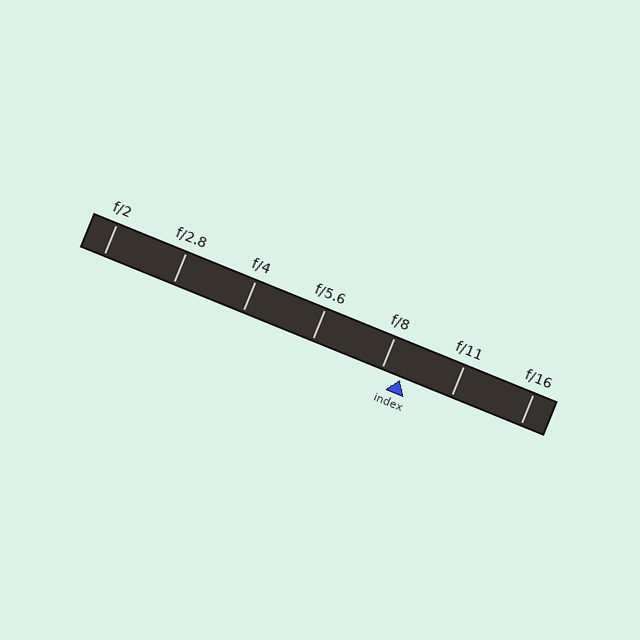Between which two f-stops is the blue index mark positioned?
The index mark is between f/8 and f/11.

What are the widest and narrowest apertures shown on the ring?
The widest aperture shown is f/2 and the narrowest is f/16.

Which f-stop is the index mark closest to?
The index mark is closest to f/8.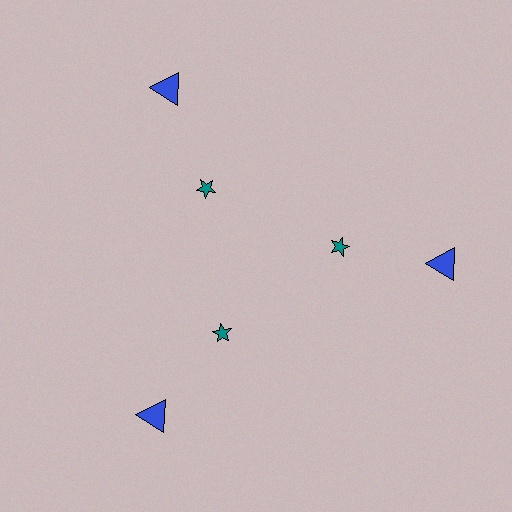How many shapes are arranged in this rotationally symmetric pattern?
There are 6 shapes, arranged in 3 groups of 2.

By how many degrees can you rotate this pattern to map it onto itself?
The pattern maps onto itself every 120 degrees of rotation.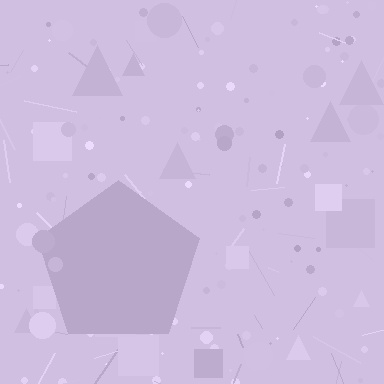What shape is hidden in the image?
A pentagon is hidden in the image.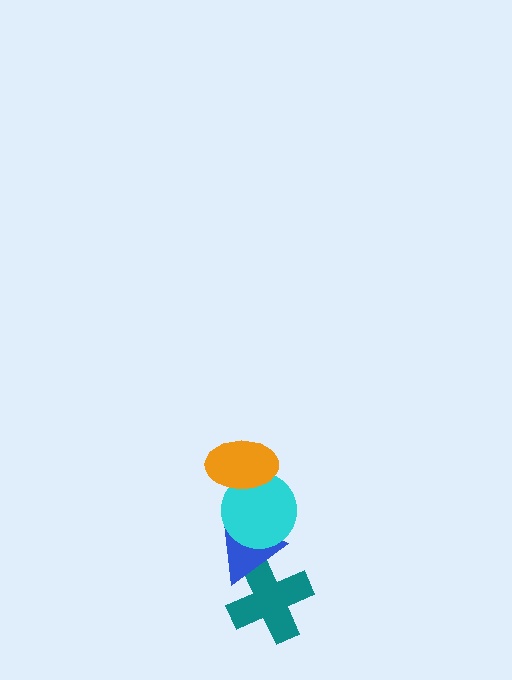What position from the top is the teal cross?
The teal cross is 4th from the top.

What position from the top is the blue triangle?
The blue triangle is 3rd from the top.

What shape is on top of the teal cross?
The blue triangle is on top of the teal cross.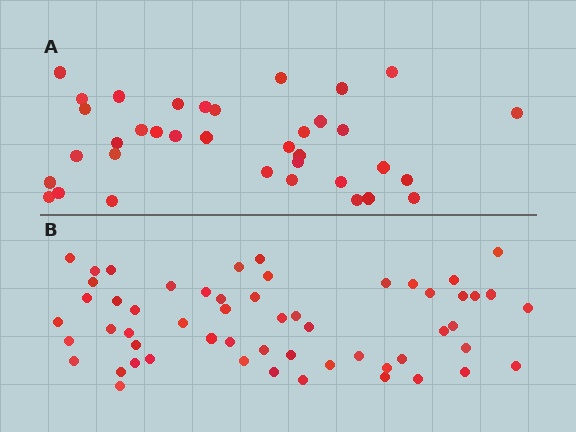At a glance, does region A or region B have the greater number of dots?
Region B (the bottom region) has more dots.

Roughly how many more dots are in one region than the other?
Region B has approximately 20 more dots than region A.